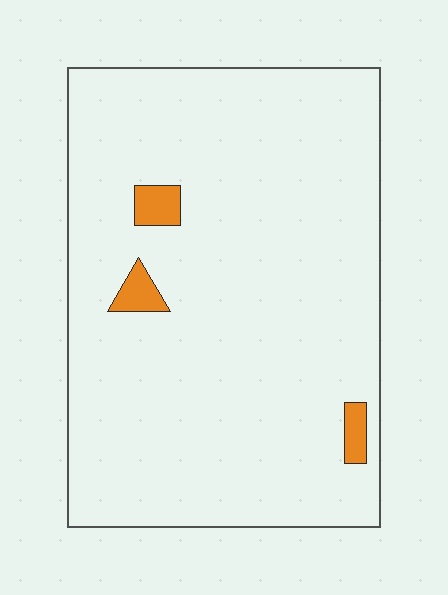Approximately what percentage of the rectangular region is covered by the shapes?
Approximately 5%.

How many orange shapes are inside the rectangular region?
3.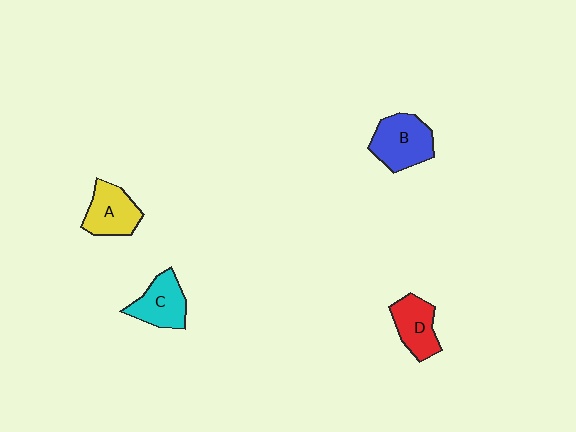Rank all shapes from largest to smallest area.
From largest to smallest: B (blue), C (cyan), A (yellow), D (red).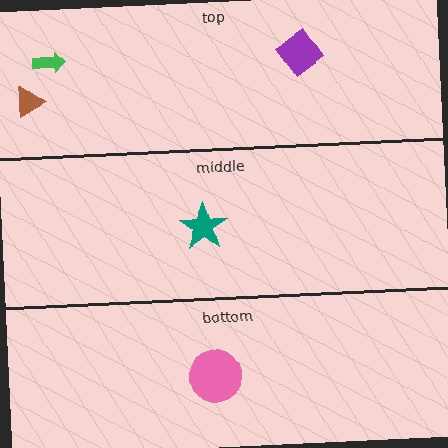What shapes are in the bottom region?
The pink circle.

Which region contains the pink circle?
The bottom region.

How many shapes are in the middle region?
1.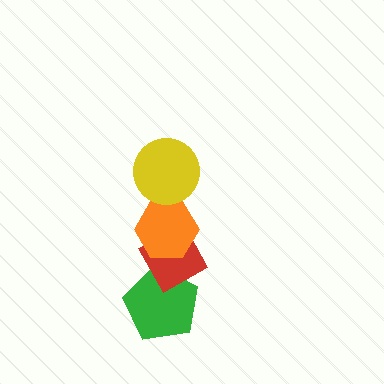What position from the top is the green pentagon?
The green pentagon is 4th from the top.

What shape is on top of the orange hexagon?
The yellow circle is on top of the orange hexagon.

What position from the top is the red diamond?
The red diamond is 3rd from the top.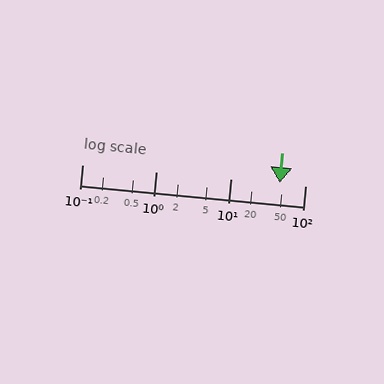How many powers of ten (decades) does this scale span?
The scale spans 3 decades, from 0.1 to 100.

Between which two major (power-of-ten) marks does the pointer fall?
The pointer is between 10 and 100.